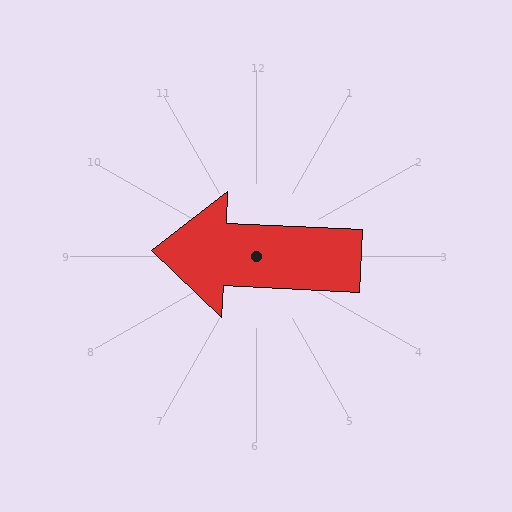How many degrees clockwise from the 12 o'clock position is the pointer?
Approximately 273 degrees.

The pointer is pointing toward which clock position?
Roughly 9 o'clock.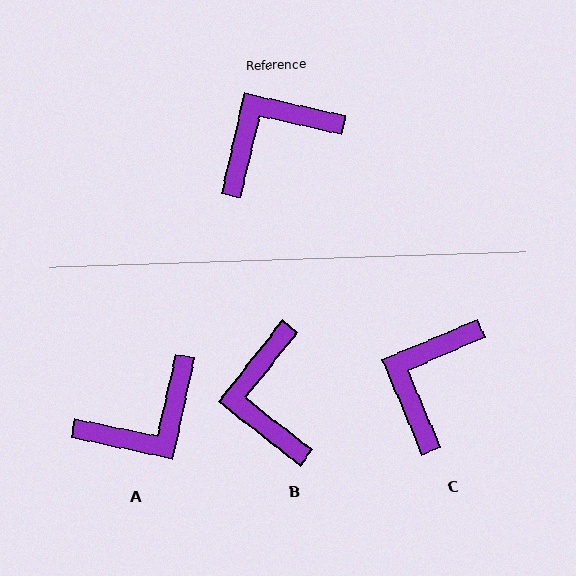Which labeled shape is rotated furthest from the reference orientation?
A, about 179 degrees away.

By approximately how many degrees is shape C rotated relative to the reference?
Approximately 36 degrees counter-clockwise.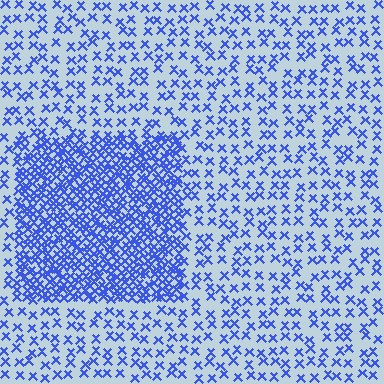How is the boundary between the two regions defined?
The boundary is defined by a change in element density (approximately 2.8x ratio). All elements are the same color, size, and shape.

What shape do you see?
I see a rectangle.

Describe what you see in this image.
The image contains small blue elements arranged at two different densities. A rectangle-shaped region is visible where the elements are more densely packed than the surrounding area.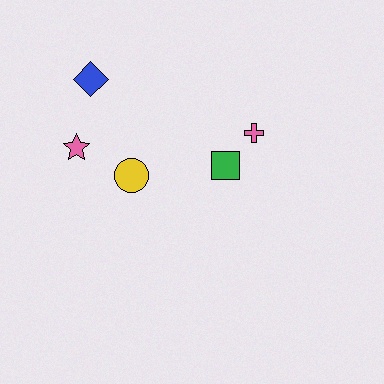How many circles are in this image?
There is 1 circle.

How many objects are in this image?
There are 5 objects.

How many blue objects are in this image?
There is 1 blue object.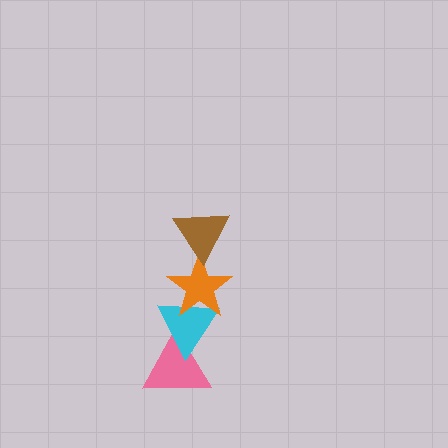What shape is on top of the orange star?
The brown triangle is on top of the orange star.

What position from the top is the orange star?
The orange star is 2nd from the top.